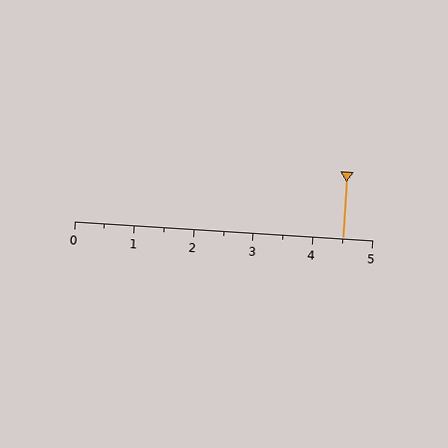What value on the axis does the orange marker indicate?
The marker indicates approximately 4.5.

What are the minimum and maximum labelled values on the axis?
The axis runs from 0 to 5.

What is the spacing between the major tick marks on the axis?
The major ticks are spaced 1 apart.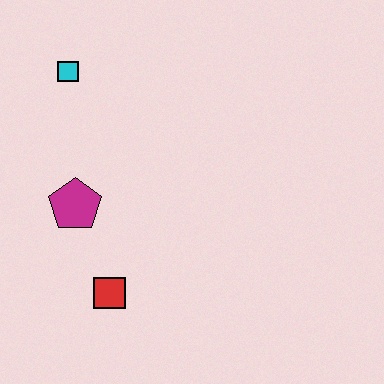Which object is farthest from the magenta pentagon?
The cyan square is farthest from the magenta pentagon.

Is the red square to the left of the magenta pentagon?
No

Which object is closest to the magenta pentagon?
The red square is closest to the magenta pentagon.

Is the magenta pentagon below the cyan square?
Yes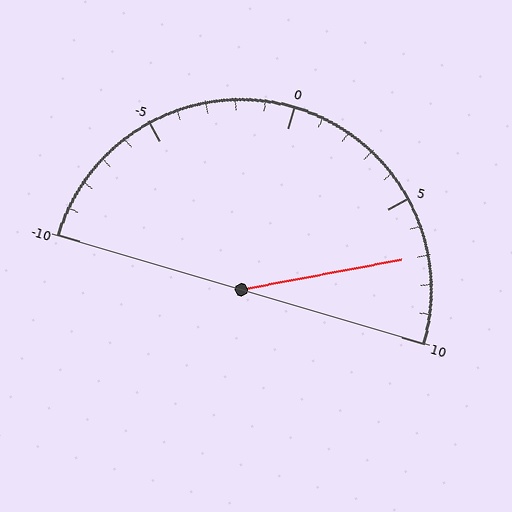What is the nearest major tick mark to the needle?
The nearest major tick mark is 5.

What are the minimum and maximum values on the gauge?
The gauge ranges from -10 to 10.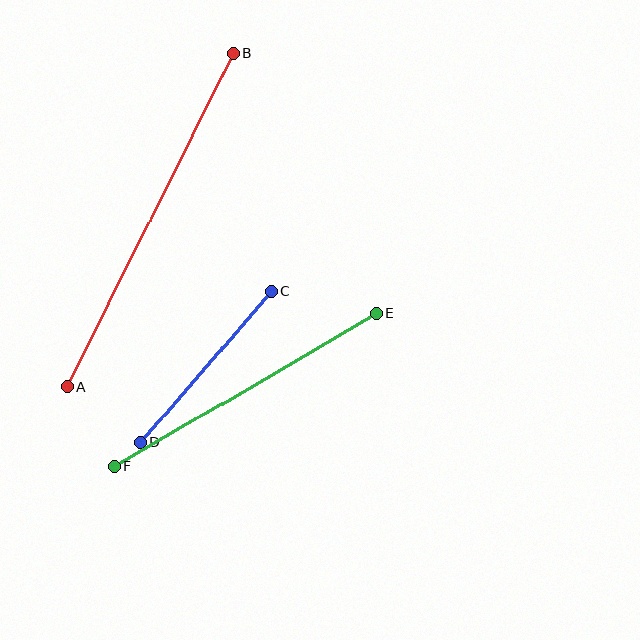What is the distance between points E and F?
The distance is approximately 304 pixels.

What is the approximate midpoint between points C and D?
The midpoint is at approximately (206, 367) pixels.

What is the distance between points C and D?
The distance is approximately 200 pixels.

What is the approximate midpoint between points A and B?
The midpoint is at approximately (150, 219) pixels.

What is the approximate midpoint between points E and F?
The midpoint is at approximately (245, 390) pixels.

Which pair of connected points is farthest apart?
Points A and B are farthest apart.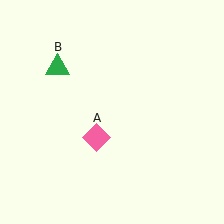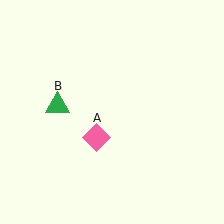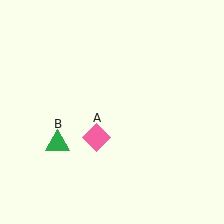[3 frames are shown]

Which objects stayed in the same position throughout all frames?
Pink diamond (object A) remained stationary.